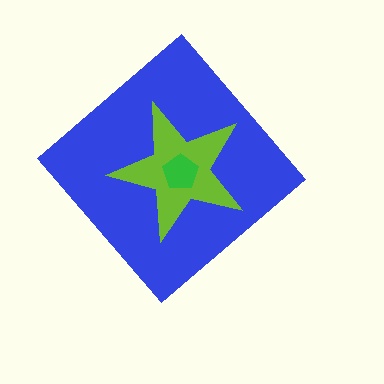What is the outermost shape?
The blue diamond.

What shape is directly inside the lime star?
The green pentagon.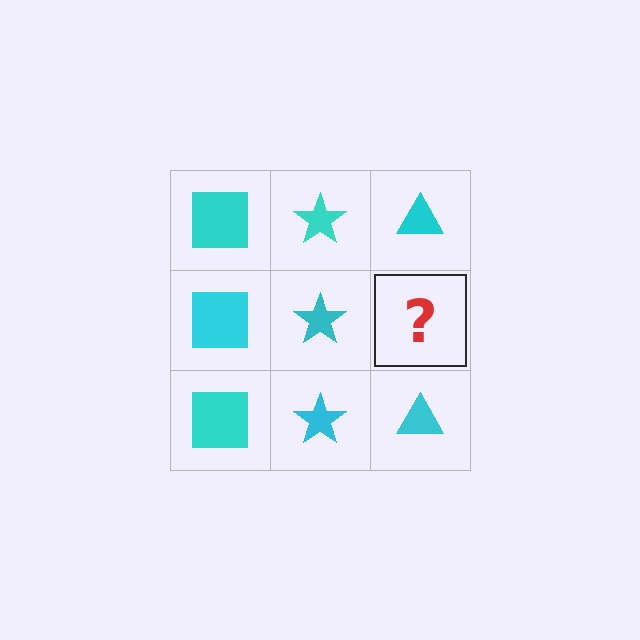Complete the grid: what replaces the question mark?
The question mark should be replaced with a cyan triangle.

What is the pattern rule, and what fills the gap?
The rule is that each column has a consistent shape. The gap should be filled with a cyan triangle.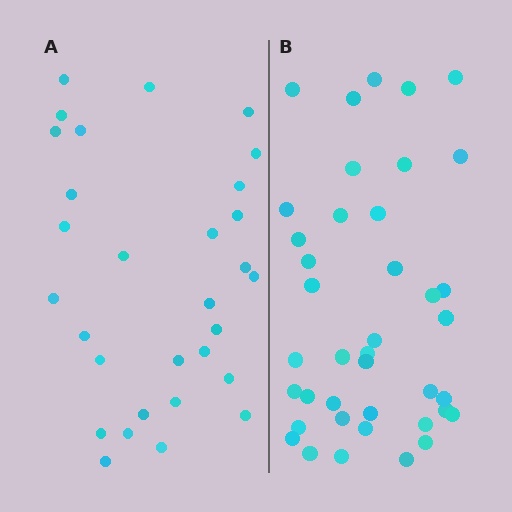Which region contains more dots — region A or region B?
Region B (the right region) has more dots.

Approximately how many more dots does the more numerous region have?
Region B has roughly 10 or so more dots than region A.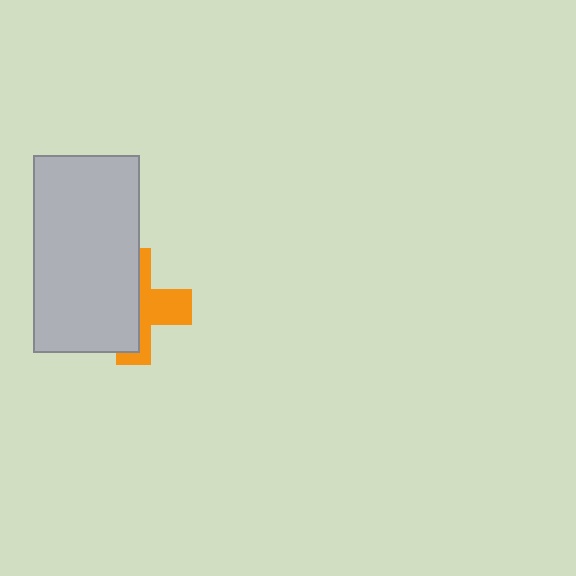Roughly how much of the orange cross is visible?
A small part of it is visible (roughly 44%).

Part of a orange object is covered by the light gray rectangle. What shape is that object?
It is a cross.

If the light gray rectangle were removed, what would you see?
You would see the complete orange cross.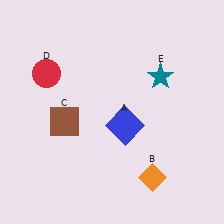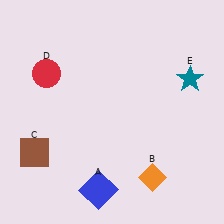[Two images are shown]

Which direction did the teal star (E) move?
The teal star (E) moved right.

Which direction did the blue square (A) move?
The blue square (A) moved down.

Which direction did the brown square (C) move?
The brown square (C) moved down.